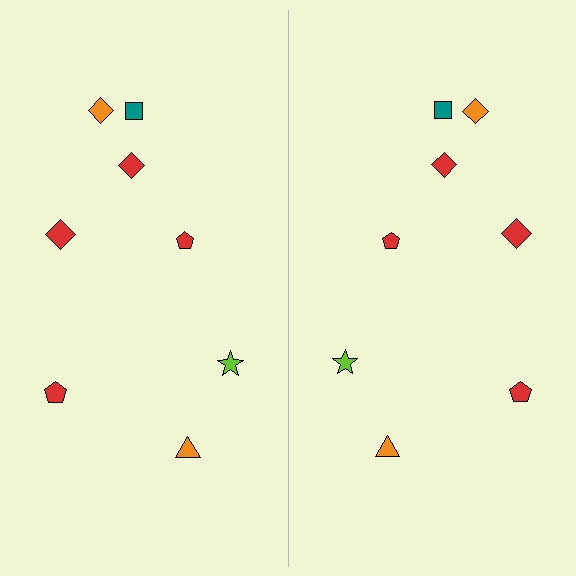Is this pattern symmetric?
Yes, this pattern has bilateral (reflection) symmetry.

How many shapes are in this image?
There are 16 shapes in this image.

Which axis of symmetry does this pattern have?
The pattern has a vertical axis of symmetry running through the center of the image.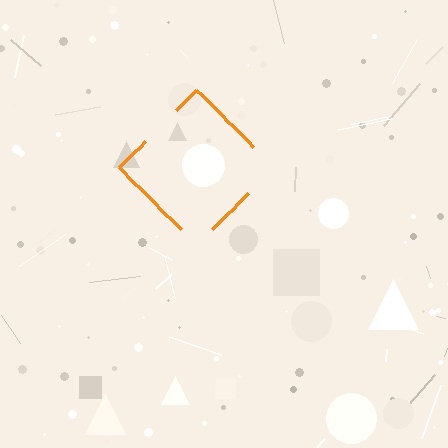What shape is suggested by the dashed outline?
The dashed outline suggests a diamond.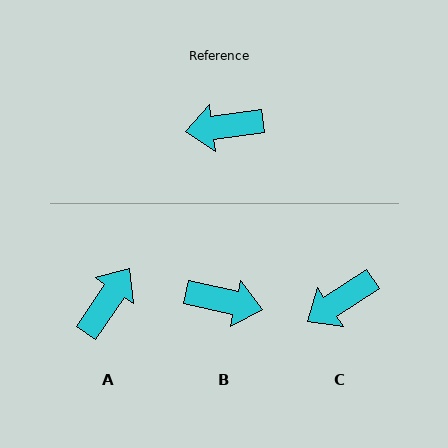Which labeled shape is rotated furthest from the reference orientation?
B, about 159 degrees away.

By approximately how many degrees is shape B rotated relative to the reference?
Approximately 159 degrees counter-clockwise.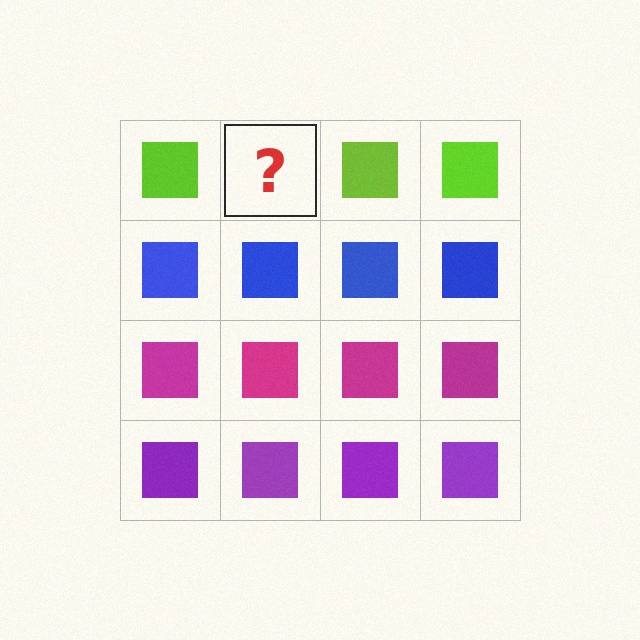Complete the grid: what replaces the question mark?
The question mark should be replaced with a lime square.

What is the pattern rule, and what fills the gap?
The rule is that each row has a consistent color. The gap should be filled with a lime square.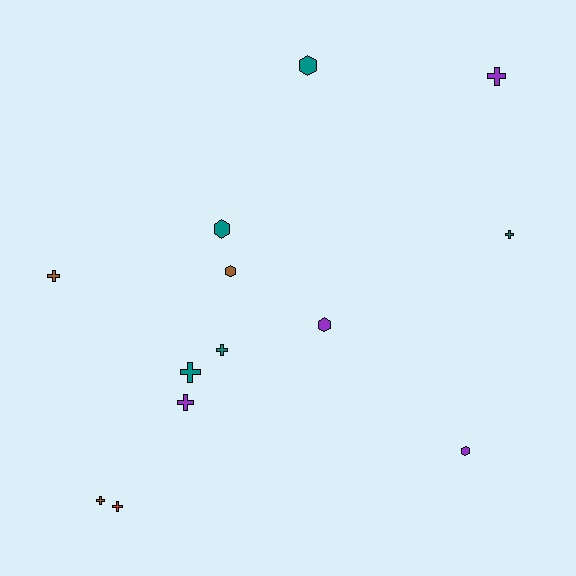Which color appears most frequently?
Teal, with 5 objects.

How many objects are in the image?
There are 13 objects.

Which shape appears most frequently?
Cross, with 8 objects.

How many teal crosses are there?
There are 3 teal crosses.